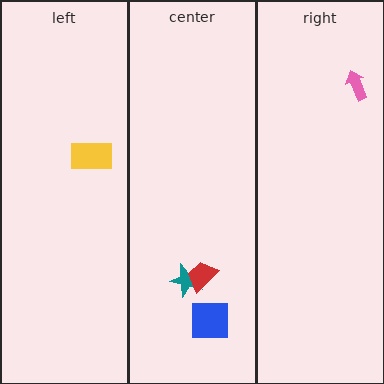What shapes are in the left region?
The yellow rectangle.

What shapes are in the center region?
The teal star, the red trapezoid, the blue square.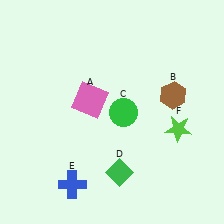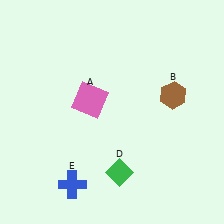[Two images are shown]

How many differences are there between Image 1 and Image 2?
There are 2 differences between the two images.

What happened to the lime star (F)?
The lime star (F) was removed in Image 2. It was in the bottom-right area of Image 1.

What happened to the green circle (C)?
The green circle (C) was removed in Image 2. It was in the bottom-right area of Image 1.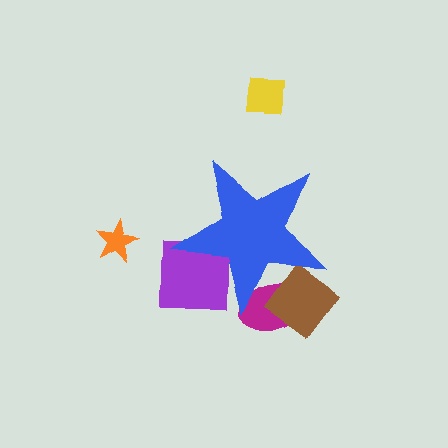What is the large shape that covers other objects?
A blue star.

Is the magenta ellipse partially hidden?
Yes, the magenta ellipse is partially hidden behind the blue star.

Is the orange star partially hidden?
No, the orange star is fully visible.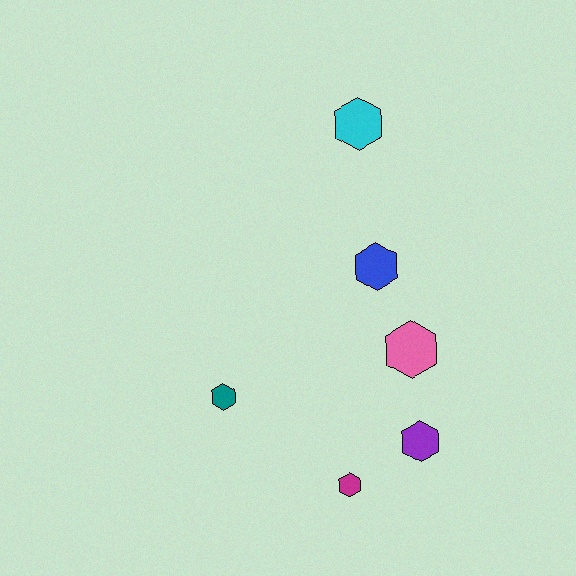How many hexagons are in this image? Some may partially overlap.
There are 6 hexagons.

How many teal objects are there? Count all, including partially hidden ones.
There is 1 teal object.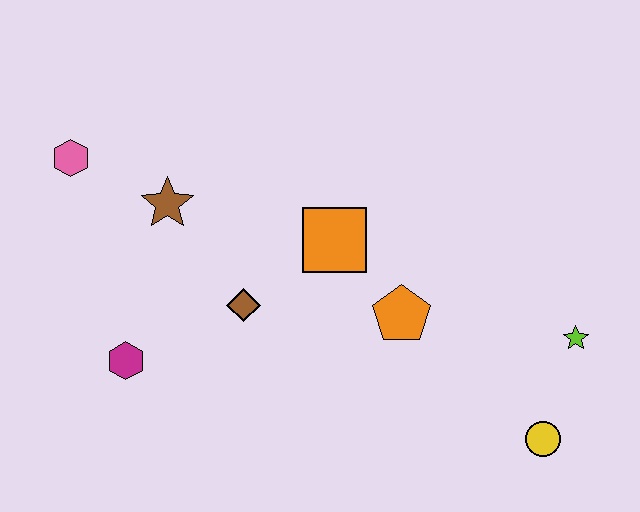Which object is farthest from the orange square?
The yellow circle is farthest from the orange square.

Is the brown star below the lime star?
No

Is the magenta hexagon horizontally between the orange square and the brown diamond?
No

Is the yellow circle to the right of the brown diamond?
Yes